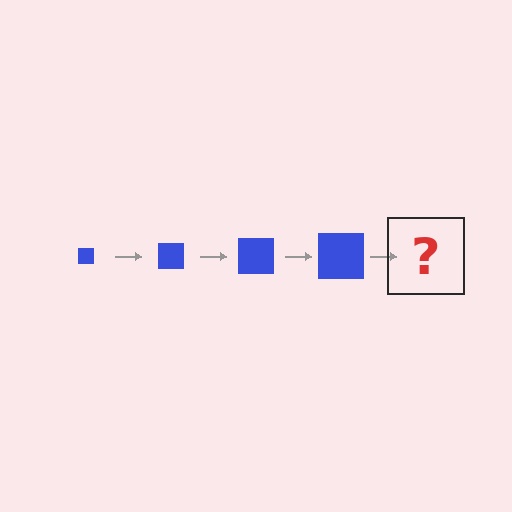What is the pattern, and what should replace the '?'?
The pattern is that the square gets progressively larger each step. The '?' should be a blue square, larger than the previous one.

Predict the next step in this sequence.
The next step is a blue square, larger than the previous one.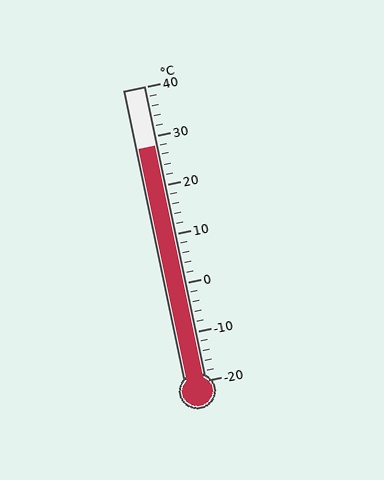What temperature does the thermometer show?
The thermometer shows approximately 28°C.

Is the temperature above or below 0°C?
The temperature is above 0°C.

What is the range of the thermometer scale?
The thermometer scale ranges from -20°C to 40°C.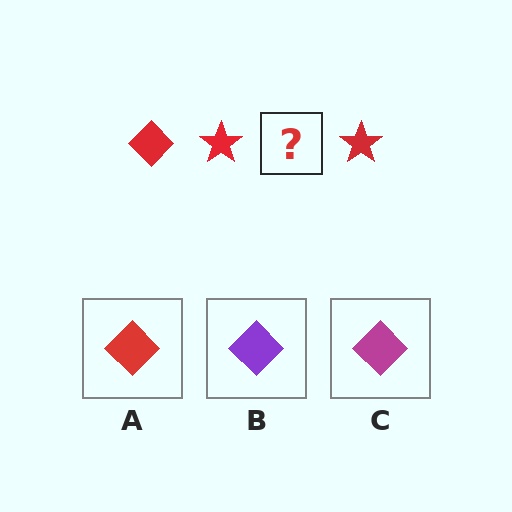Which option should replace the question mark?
Option A.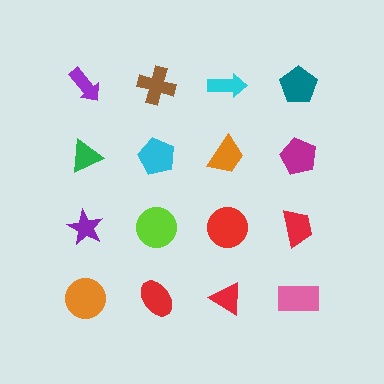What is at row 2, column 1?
A green triangle.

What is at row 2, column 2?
A cyan pentagon.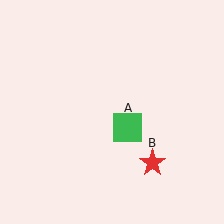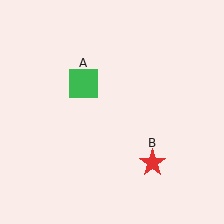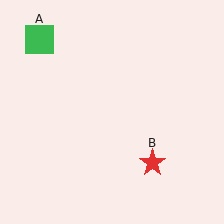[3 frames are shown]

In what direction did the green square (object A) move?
The green square (object A) moved up and to the left.